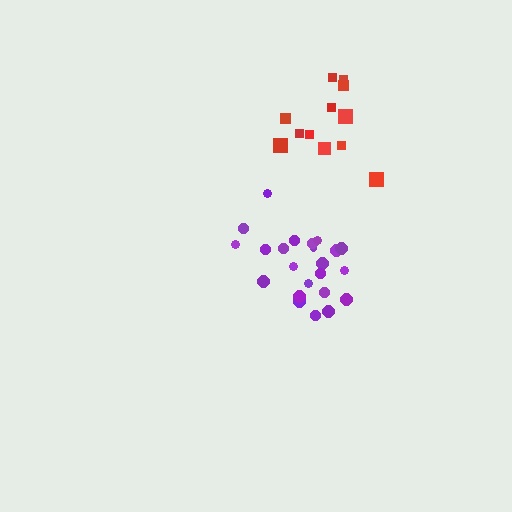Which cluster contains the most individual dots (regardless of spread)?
Purple (23).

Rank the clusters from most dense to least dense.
purple, red.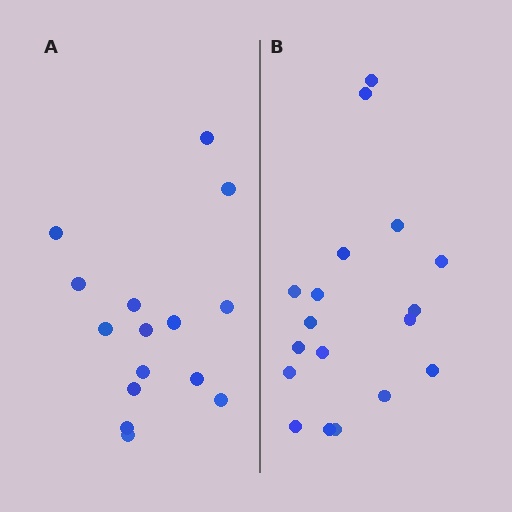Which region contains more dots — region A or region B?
Region B (the right region) has more dots.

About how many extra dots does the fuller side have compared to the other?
Region B has just a few more — roughly 2 or 3 more dots than region A.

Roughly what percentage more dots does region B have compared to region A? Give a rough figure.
About 20% more.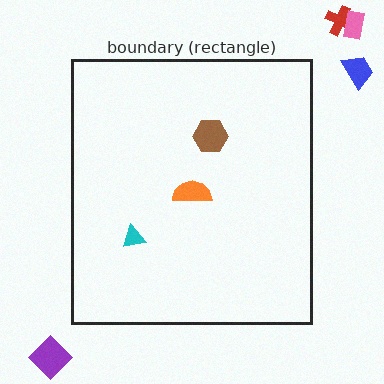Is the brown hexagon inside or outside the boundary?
Inside.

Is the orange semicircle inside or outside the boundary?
Inside.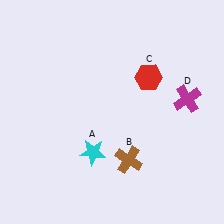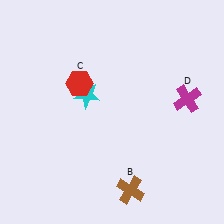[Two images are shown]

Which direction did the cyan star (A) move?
The cyan star (A) moved up.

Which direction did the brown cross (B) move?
The brown cross (B) moved down.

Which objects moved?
The objects that moved are: the cyan star (A), the brown cross (B), the red hexagon (C).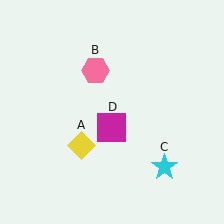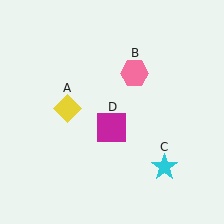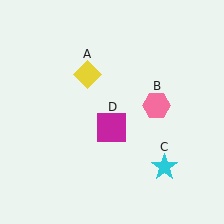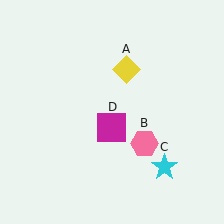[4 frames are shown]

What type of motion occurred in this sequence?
The yellow diamond (object A), pink hexagon (object B) rotated clockwise around the center of the scene.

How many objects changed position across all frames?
2 objects changed position: yellow diamond (object A), pink hexagon (object B).